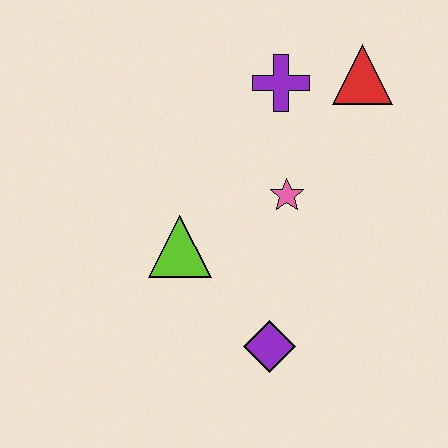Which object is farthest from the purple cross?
The purple diamond is farthest from the purple cross.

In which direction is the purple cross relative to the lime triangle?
The purple cross is above the lime triangle.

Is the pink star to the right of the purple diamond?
Yes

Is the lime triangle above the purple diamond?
Yes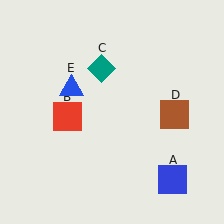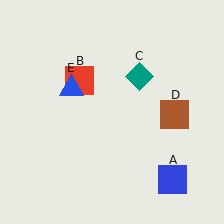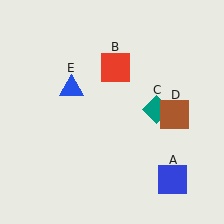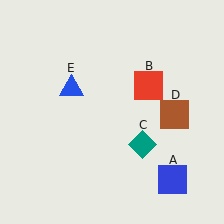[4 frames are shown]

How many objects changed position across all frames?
2 objects changed position: red square (object B), teal diamond (object C).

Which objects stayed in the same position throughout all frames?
Blue square (object A) and brown square (object D) and blue triangle (object E) remained stationary.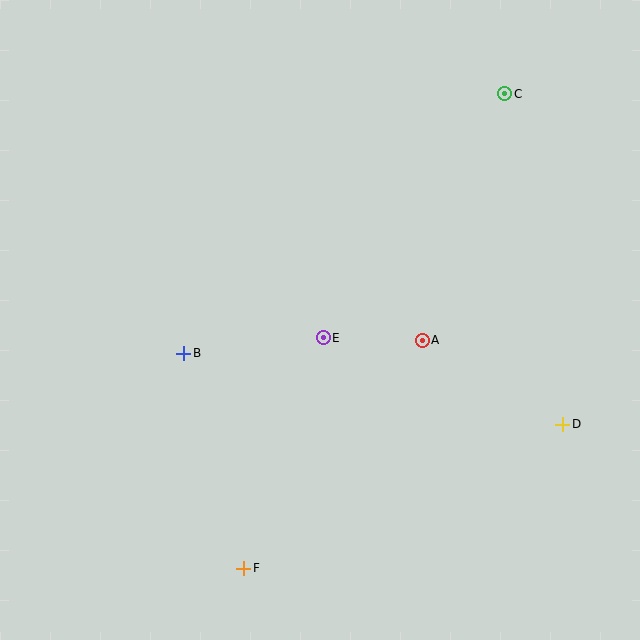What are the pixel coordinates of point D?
Point D is at (563, 424).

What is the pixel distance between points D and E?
The distance between D and E is 254 pixels.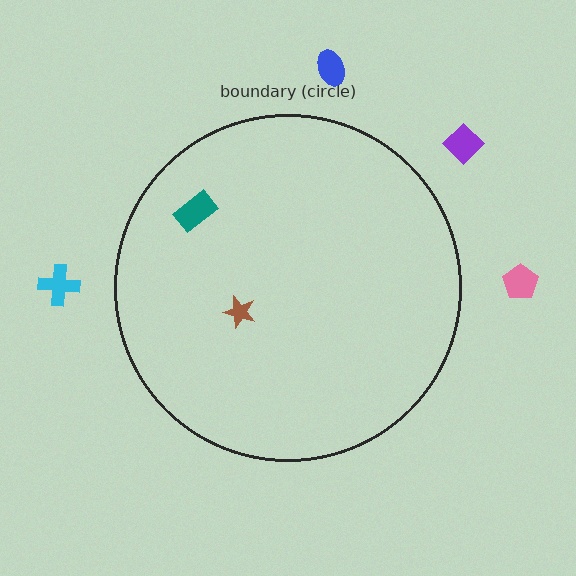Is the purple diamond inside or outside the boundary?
Outside.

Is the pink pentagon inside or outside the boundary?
Outside.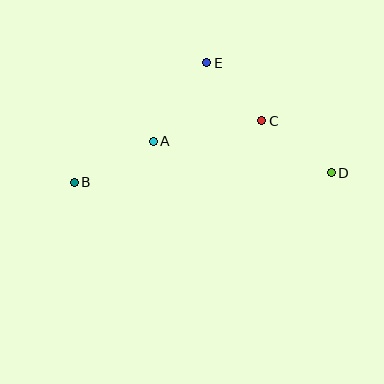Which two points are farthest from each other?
Points B and D are farthest from each other.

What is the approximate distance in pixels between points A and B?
The distance between A and B is approximately 89 pixels.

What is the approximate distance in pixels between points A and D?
The distance between A and D is approximately 181 pixels.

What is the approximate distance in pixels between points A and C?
The distance between A and C is approximately 111 pixels.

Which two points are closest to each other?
Points C and E are closest to each other.